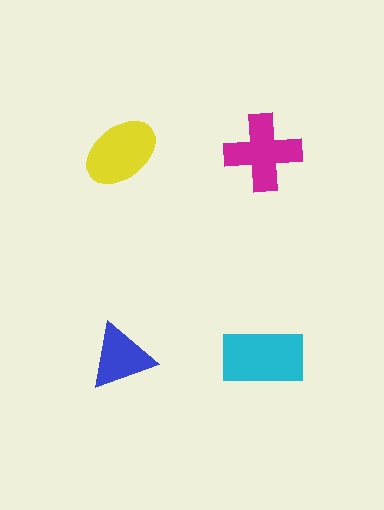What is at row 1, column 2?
A magenta cross.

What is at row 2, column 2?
A cyan rectangle.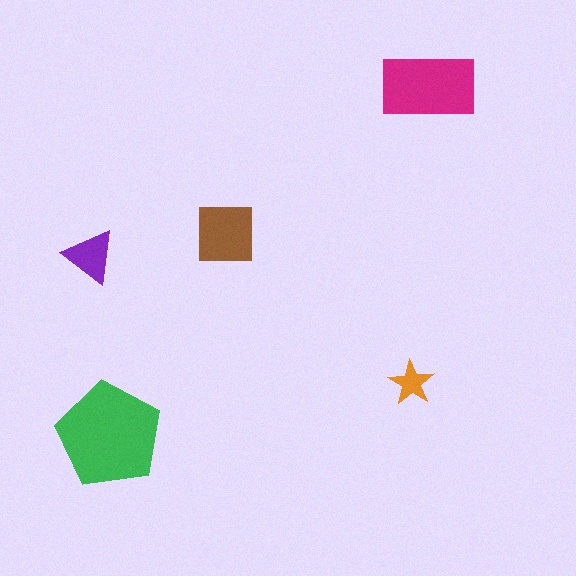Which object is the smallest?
The orange star.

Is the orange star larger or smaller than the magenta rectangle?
Smaller.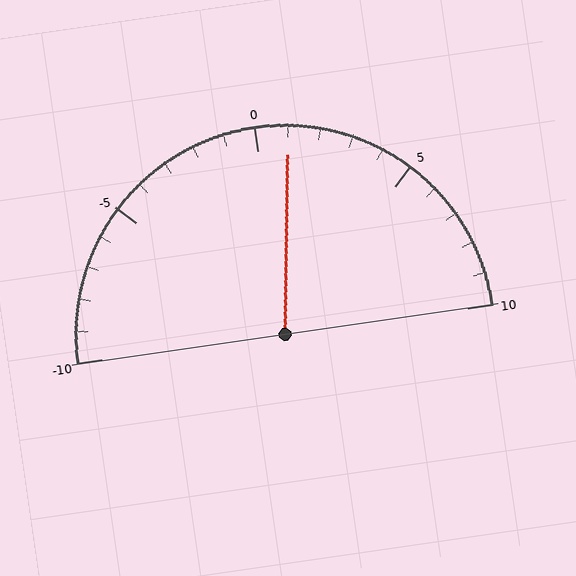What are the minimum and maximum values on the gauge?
The gauge ranges from -10 to 10.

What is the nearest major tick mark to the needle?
The nearest major tick mark is 0.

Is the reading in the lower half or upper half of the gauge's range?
The reading is in the upper half of the range (-10 to 10).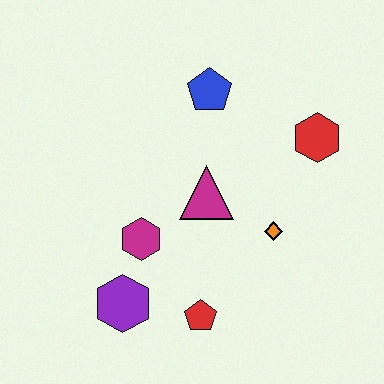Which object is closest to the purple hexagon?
The magenta hexagon is closest to the purple hexagon.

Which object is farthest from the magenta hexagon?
The red hexagon is farthest from the magenta hexagon.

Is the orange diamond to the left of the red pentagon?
No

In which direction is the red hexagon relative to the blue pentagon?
The red hexagon is to the right of the blue pentagon.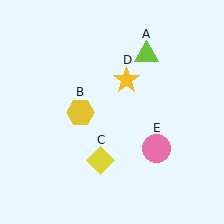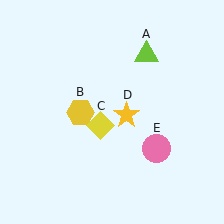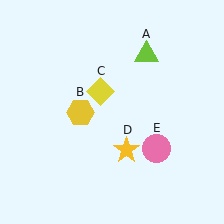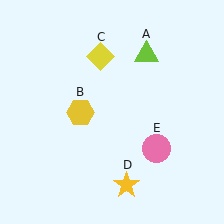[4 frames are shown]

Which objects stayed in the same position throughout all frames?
Lime triangle (object A) and yellow hexagon (object B) and pink circle (object E) remained stationary.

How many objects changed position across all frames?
2 objects changed position: yellow diamond (object C), yellow star (object D).